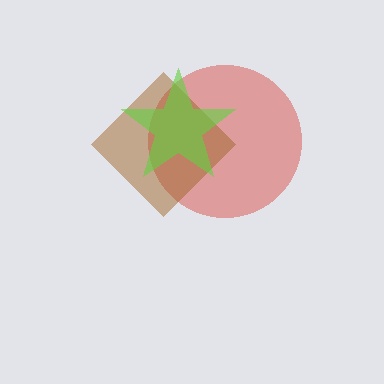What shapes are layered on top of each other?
The layered shapes are: a red circle, a brown diamond, a lime star.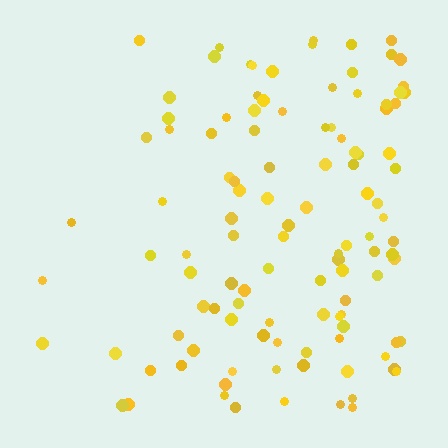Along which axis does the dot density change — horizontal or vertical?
Horizontal.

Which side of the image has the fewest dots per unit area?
The left.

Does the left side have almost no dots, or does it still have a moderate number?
Still a moderate number, just noticeably fewer than the right.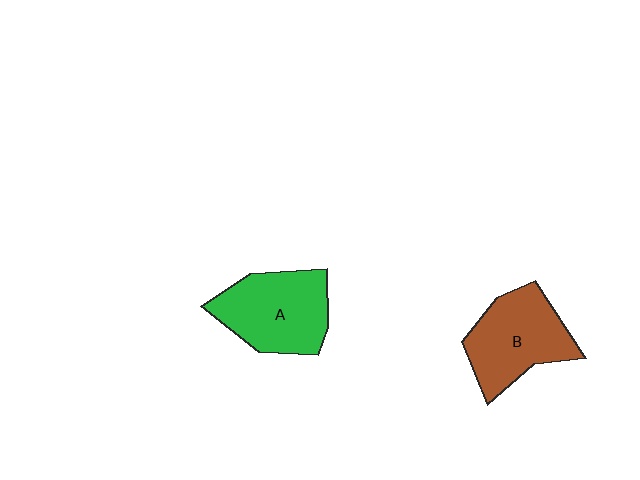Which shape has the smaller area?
Shape B (brown).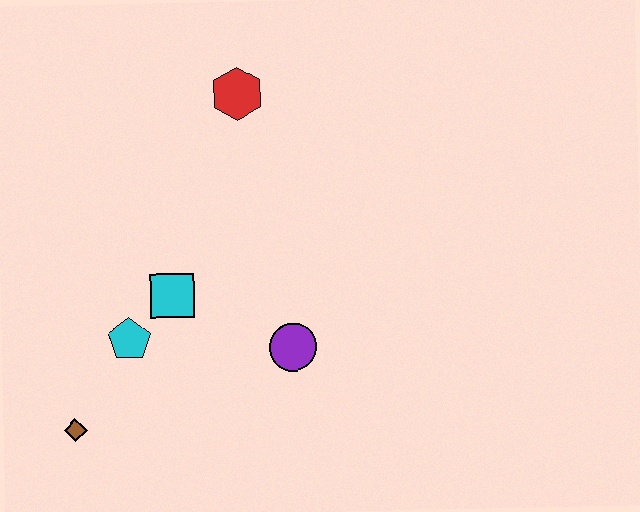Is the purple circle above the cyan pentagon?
No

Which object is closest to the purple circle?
The cyan square is closest to the purple circle.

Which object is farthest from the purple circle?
The red hexagon is farthest from the purple circle.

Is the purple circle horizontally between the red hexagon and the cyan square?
No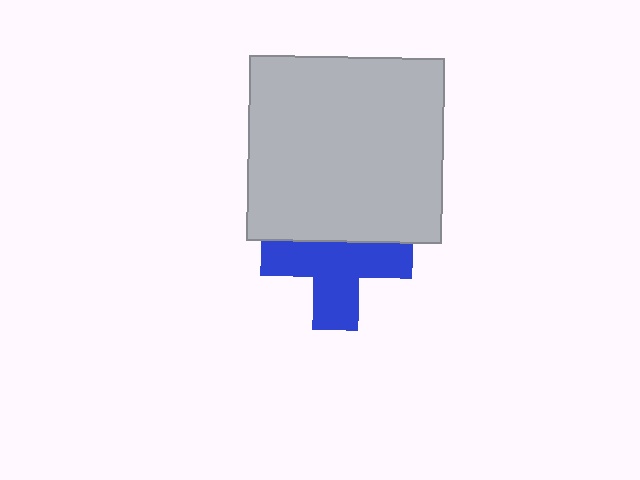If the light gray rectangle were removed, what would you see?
You would see the complete blue cross.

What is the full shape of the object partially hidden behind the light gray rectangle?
The partially hidden object is a blue cross.